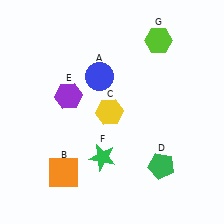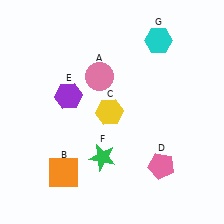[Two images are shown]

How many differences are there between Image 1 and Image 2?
There are 3 differences between the two images.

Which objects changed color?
A changed from blue to pink. D changed from green to pink. G changed from lime to cyan.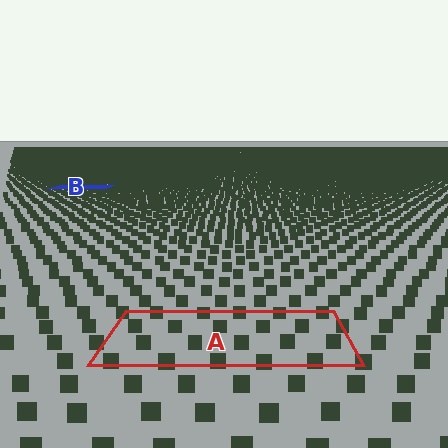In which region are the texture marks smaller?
The texture marks are smaller in region B, because it is farther away.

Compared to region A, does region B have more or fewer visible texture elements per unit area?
Region B has more texture elements per unit area — they are packed more densely because it is farther away.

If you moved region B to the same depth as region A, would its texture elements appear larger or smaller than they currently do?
They would appear larger. At a closer depth, the same texture elements are projected at a bigger on-screen size.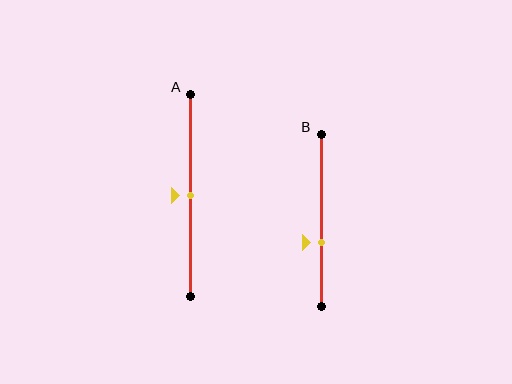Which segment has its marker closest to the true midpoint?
Segment A has its marker closest to the true midpoint.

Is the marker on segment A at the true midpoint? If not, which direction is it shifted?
Yes, the marker on segment A is at the true midpoint.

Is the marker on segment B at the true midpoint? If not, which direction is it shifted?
No, the marker on segment B is shifted downward by about 13% of the segment length.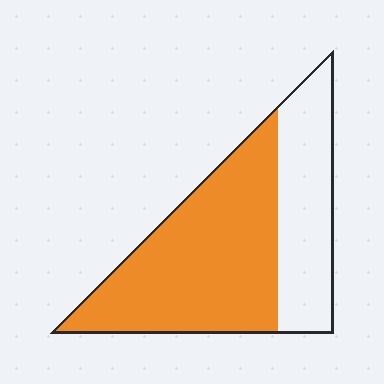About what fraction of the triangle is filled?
About five eighths (5/8).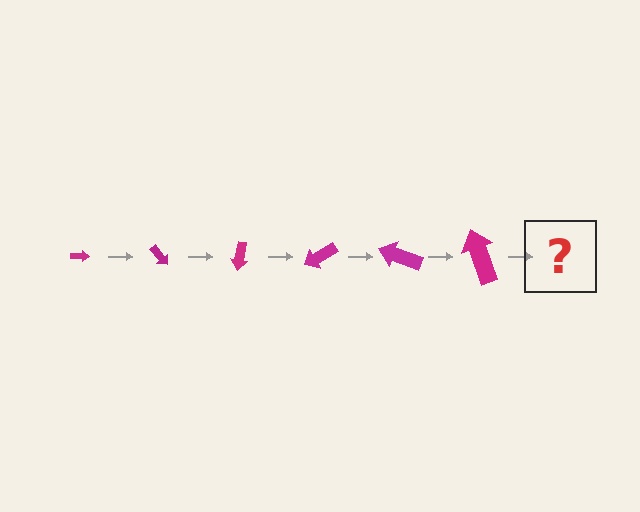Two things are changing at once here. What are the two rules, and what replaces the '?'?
The two rules are that the arrow grows larger each step and it rotates 50 degrees each step. The '?' should be an arrow, larger than the previous one and rotated 300 degrees from the start.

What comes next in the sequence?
The next element should be an arrow, larger than the previous one and rotated 300 degrees from the start.